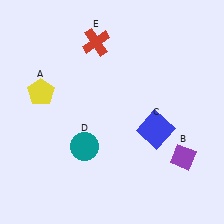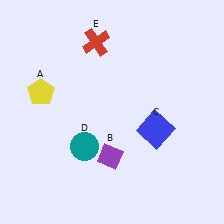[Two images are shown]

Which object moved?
The purple diamond (B) moved left.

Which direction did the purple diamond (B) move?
The purple diamond (B) moved left.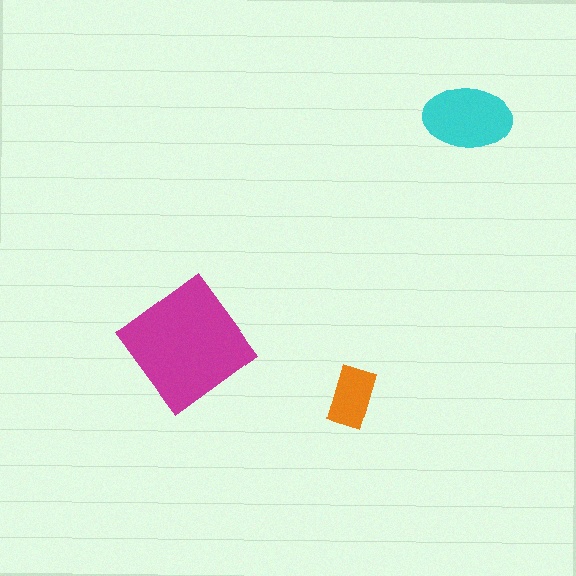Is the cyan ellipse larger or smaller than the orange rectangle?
Larger.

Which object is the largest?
The magenta diamond.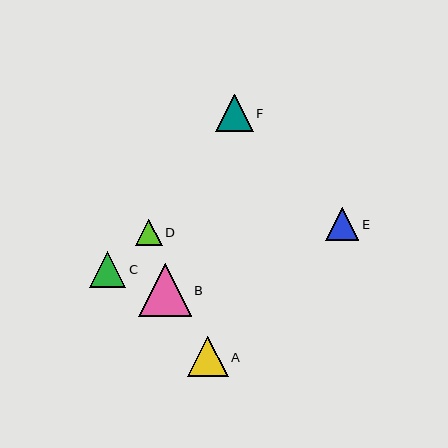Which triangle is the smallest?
Triangle D is the smallest with a size of approximately 26 pixels.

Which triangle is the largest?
Triangle B is the largest with a size of approximately 53 pixels.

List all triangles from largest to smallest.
From largest to smallest: B, A, F, C, E, D.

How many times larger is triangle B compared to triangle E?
Triangle B is approximately 1.6 times the size of triangle E.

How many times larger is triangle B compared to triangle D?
Triangle B is approximately 2.0 times the size of triangle D.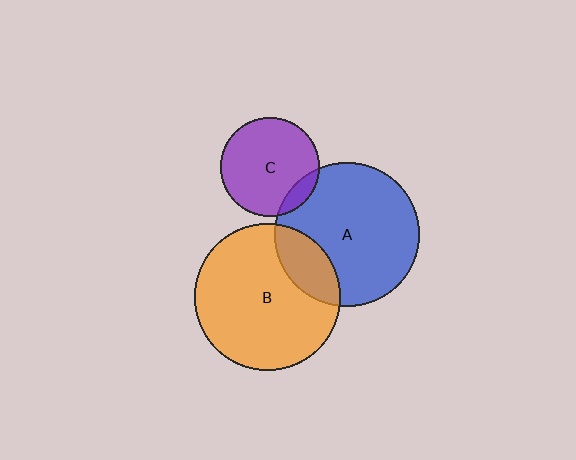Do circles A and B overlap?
Yes.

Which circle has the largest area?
Circle B (orange).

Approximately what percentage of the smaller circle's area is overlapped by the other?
Approximately 20%.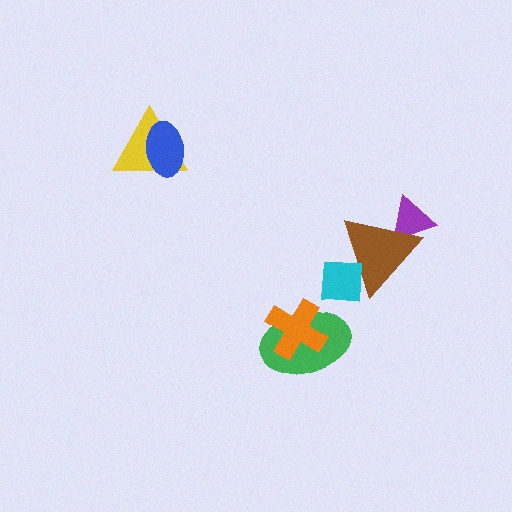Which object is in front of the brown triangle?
The cyan square is in front of the brown triangle.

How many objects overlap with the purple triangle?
1 object overlaps with the purple triangle.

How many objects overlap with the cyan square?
1 object overlaps with the cyan square.